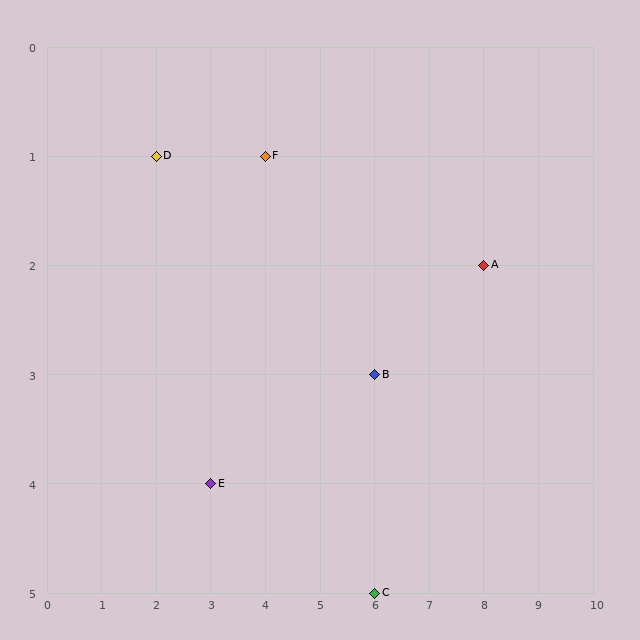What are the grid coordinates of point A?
Point A is at grid coordinates (8, 2).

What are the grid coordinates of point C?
Point C is at grid coordinates (6, 5).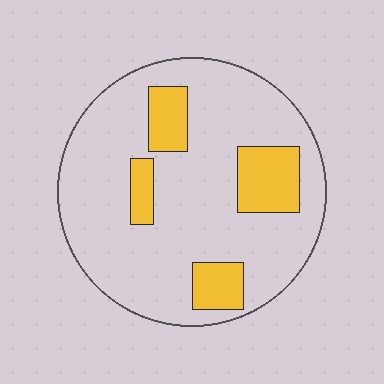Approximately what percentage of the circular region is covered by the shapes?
Approximately 20%.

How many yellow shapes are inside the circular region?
4.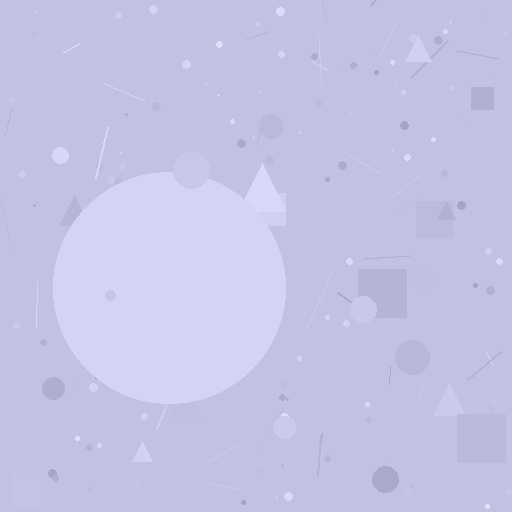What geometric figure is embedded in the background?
A circle is embedded in the background.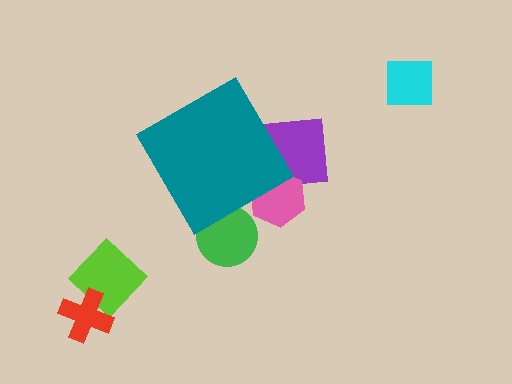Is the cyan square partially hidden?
No, the cyan square is fully visible.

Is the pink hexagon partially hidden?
Yes, the pink hexagon is partially hidden behind the teal diamond.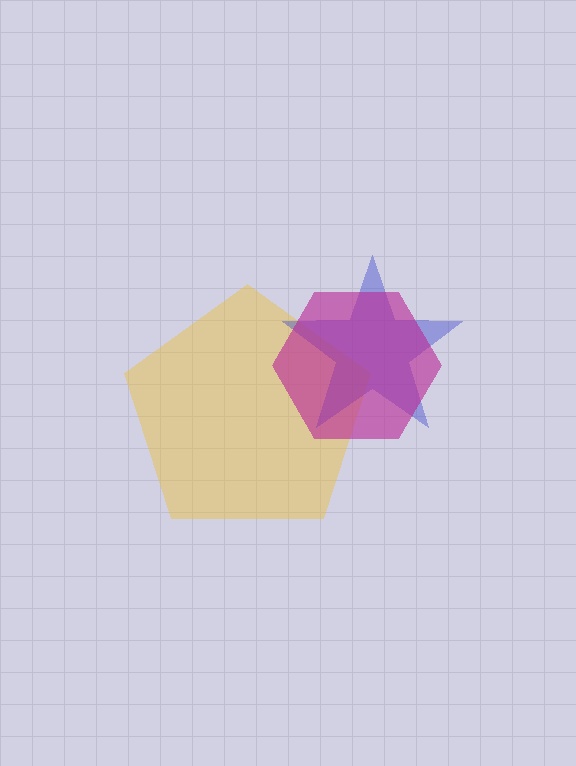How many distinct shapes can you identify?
There are 3 distinct shapes: a yellow pentagon, a blue star, a magenta hexagon.